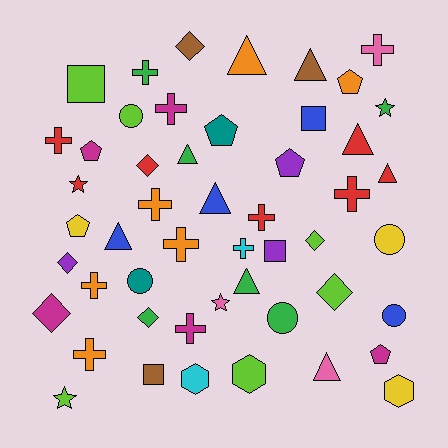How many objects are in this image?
There are 50 objects.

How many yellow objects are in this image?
There are 3 yellow objects.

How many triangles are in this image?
There are 9 triangles.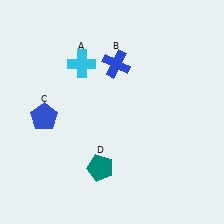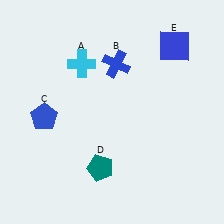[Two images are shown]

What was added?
A blue square (E) was added in Image 2.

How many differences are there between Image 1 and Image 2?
There is 1 difference between the two images.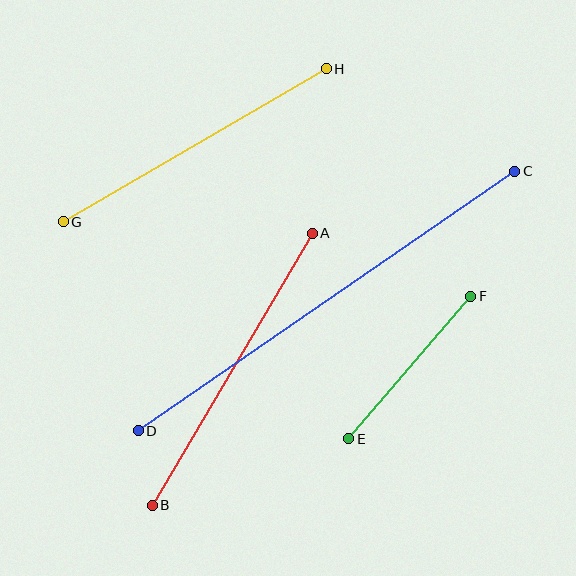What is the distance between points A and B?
The distance is approximately 316 pixels.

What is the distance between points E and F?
The distance is approximately 188 pixels.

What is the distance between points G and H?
The distance is approximately 304 pixels.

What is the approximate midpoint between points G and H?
The midpoint is at approximately (195, 145) pixels.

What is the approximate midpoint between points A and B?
The midpoint is at approximately (232, 369) pixels.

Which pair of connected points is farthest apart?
Points C and D are farthest apart.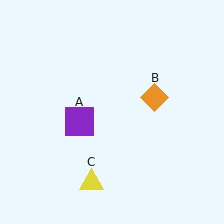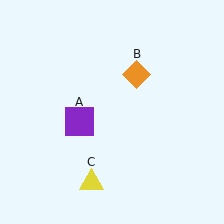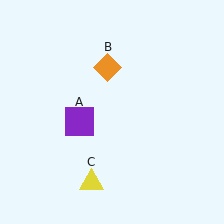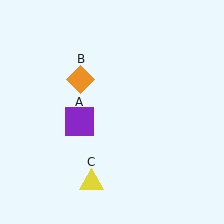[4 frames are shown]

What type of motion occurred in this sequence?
The orange diamond (object B) rotated counterclockwise around the center of the scene.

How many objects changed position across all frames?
1 object changed position: orange diamond (object B).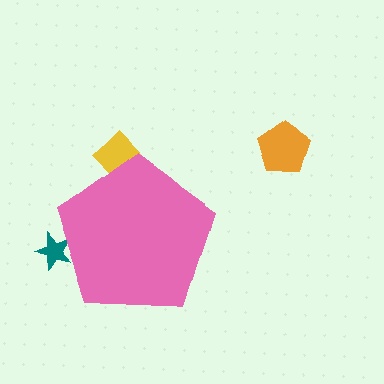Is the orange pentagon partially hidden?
No, the orange pentagon is fully visible.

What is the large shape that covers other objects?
A pink pentagon.